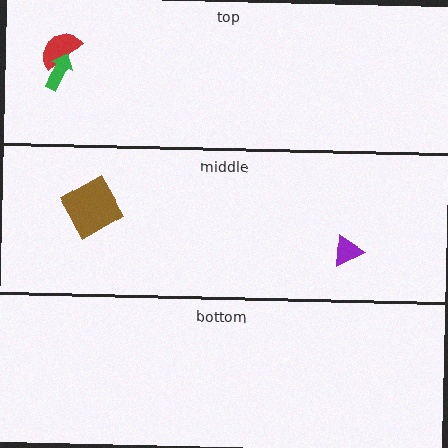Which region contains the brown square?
The middle region.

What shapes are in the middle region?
The brown square, the purple triangle.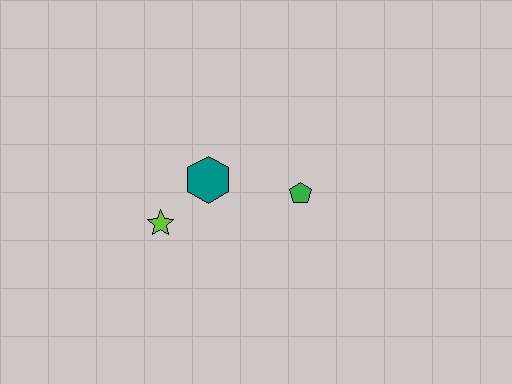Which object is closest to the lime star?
The teal hexagon is closest to the lime star.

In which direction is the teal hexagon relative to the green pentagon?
The teal hexagon is to the left of the green pentagon.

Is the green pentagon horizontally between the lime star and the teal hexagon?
No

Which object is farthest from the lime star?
The green pentagon is farthest from the lime star.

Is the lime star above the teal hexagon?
No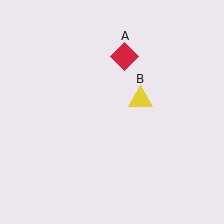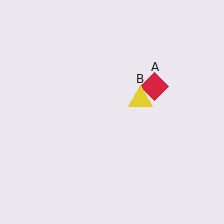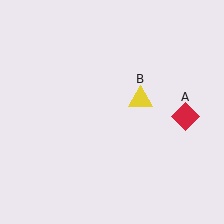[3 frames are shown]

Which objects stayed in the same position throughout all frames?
Yellow triangle (object B) remained stationary.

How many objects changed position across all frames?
1 object changed position: red diamond (object A).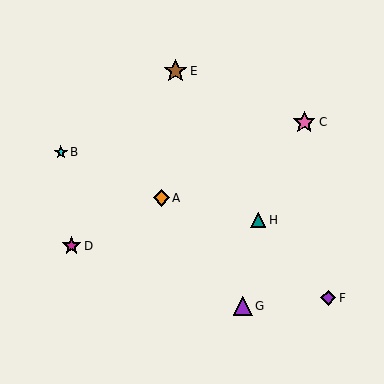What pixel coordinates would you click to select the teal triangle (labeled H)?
Click at (258, 220) to select the teal triangle H.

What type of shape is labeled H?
Shape H is a teal triangle.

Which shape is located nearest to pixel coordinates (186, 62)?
The brown star (labeled E) at (175, 71) is nearest to that location.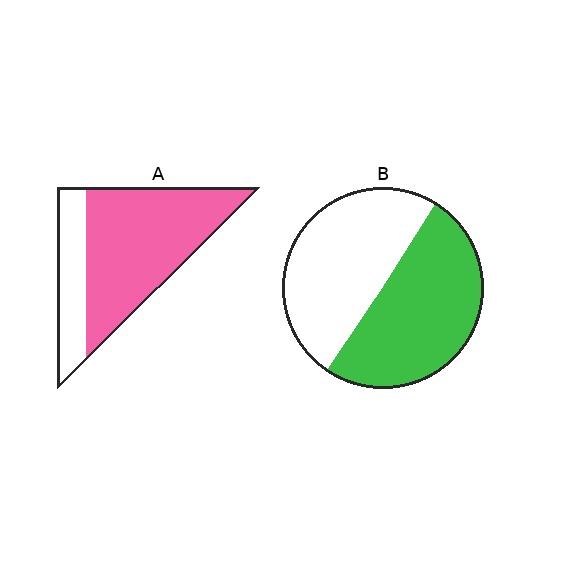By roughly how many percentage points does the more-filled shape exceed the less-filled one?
By roughly 25 percentage points (A over B).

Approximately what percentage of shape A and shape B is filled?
A is approximately 75% and B is approximately 50%.